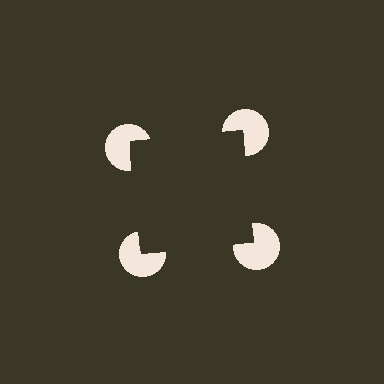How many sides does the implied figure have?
4 sides.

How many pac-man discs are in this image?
There are 4 — one at each vertex of the illusory square.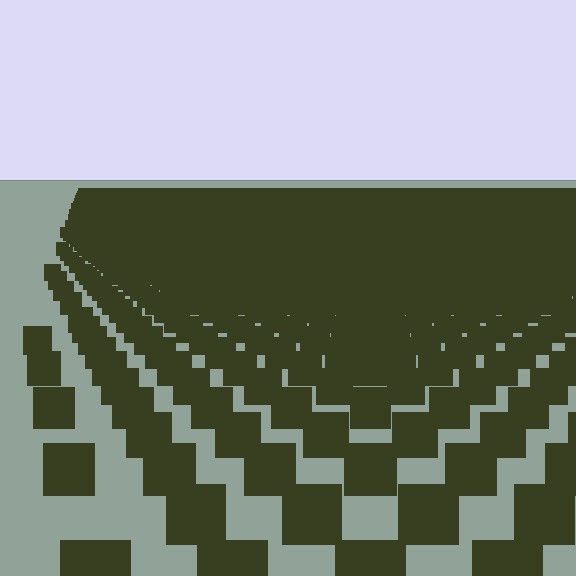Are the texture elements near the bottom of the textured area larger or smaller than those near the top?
Larger. Near the bottom, elements are closer to the viewer and appear at a bigger on-screen size.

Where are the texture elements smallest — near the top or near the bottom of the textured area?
Near the top.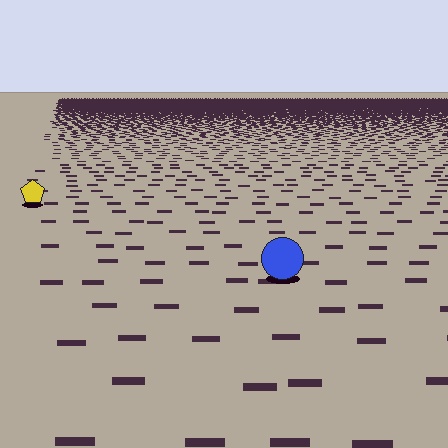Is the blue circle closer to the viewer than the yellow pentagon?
Yes. The blue circle is closer — you can tell from the texture gradient: the ground texture is coarser near it.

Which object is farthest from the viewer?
The yellow pentagon is farthest from the viewer. It appears smaller and the ground texture around it is denser.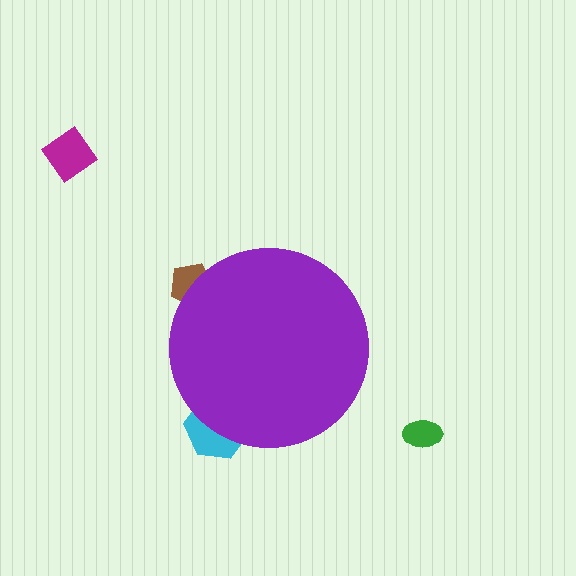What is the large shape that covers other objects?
A purple circle.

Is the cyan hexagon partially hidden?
Yes, the cyan hexagon is partially hidden behind the purple circle.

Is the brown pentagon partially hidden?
Yes, the brown pentagon is partially hidden behind the purple circle.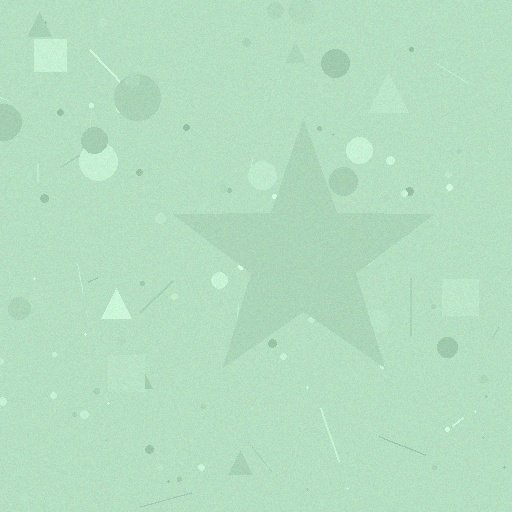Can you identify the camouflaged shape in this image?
The camouflaged shape is a star.